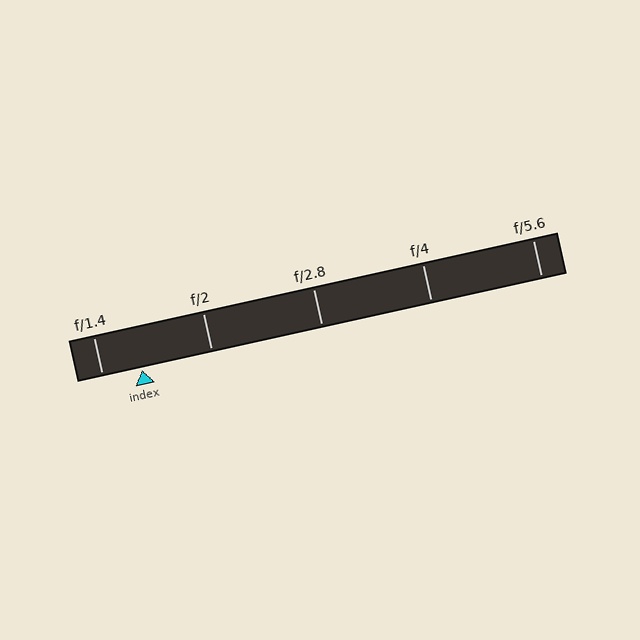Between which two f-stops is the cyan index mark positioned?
The index mark is between f/1.4 and f/2.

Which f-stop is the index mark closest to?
The index mark is closest to f/1.4.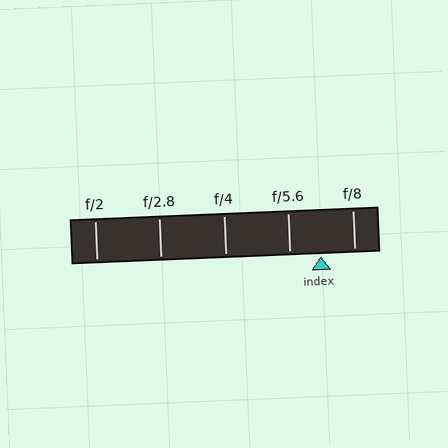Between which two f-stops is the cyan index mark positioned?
The index mark is between f/5.6 and f/8.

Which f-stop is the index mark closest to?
The index mark is closest to f/5.6.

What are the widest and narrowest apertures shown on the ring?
The widest aperture shown is f/2 and the narrowest is f/8.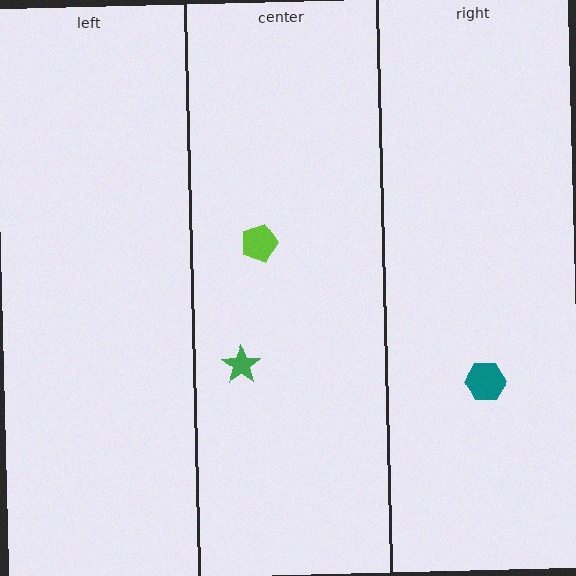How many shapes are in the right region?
1.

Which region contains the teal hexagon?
The right region.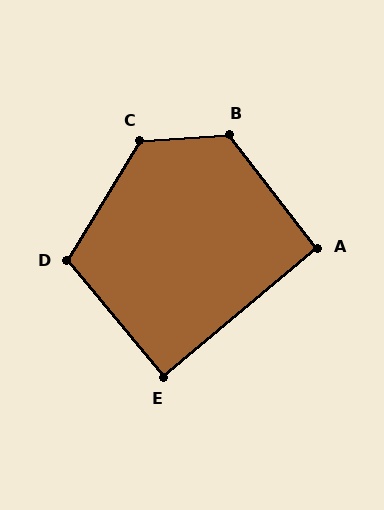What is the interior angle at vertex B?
Approximately 124 degrees (obtuse).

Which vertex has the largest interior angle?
C, at approximately 125 degrees.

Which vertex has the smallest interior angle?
E, at approximately 90 degrees.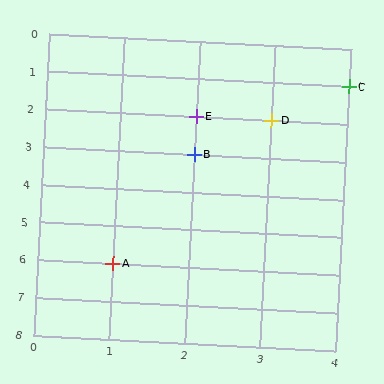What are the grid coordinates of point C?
Point C is at grid coordinates (4, 1).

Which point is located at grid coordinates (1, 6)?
Point A is at (1, 6).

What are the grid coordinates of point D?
Point D is at grid coordinates (3, 2).